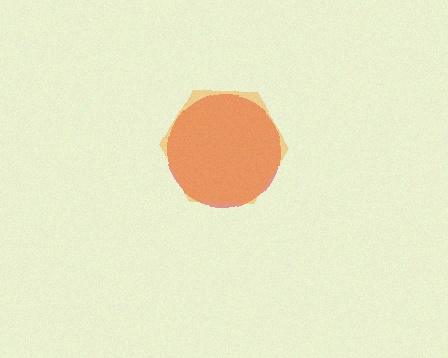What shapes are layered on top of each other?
The layered shapes are: a red circle, an orange hexagon.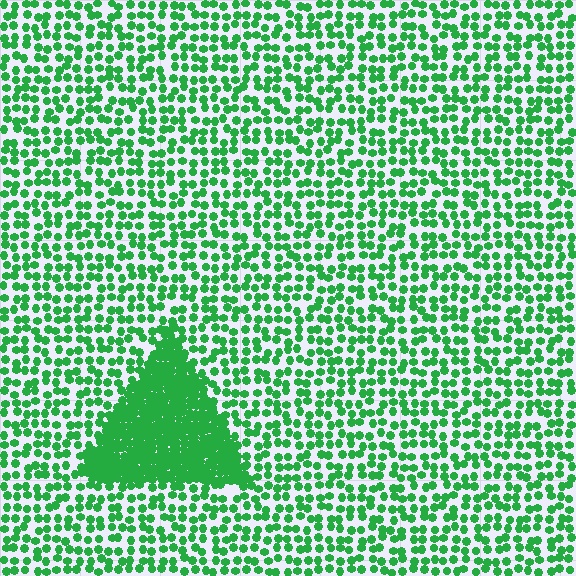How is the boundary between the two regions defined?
The boundary is defined by a change in element density (approximately 3.0x ratio). All elements are the same color, size, and shape.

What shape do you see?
I see a triangle.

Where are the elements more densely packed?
The elements are more densely packed inside the triangle boundary.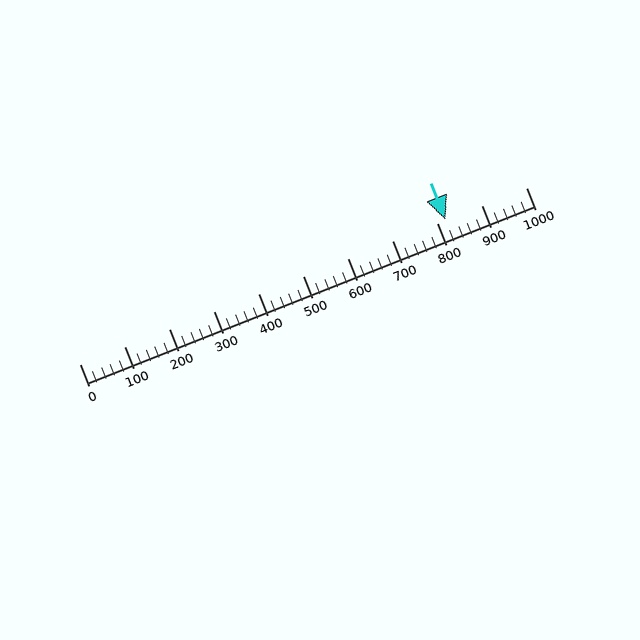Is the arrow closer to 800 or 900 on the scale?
The arrow is closer to 800.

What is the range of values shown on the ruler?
The ruler shows values from 0 to 1000.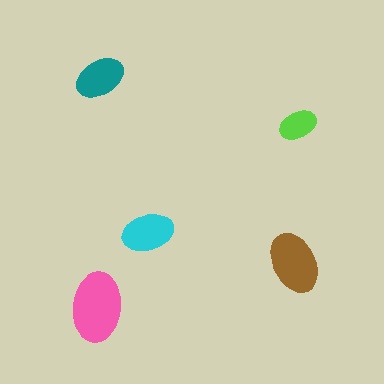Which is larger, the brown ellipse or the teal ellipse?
The brown one.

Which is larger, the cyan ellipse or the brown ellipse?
The brown one.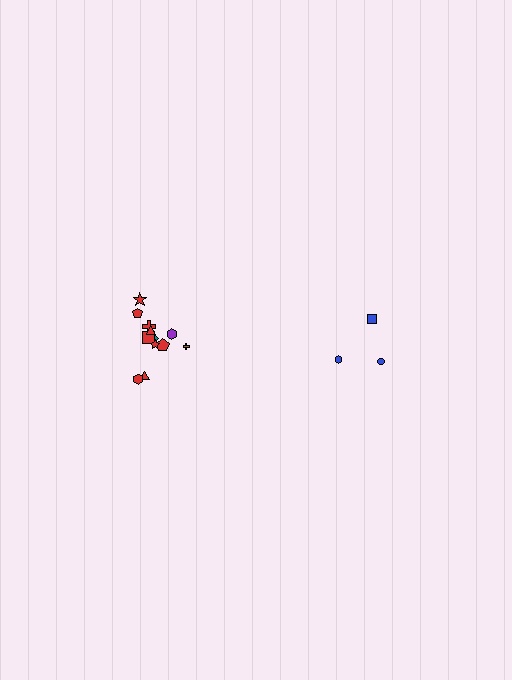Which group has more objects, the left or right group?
The left group.